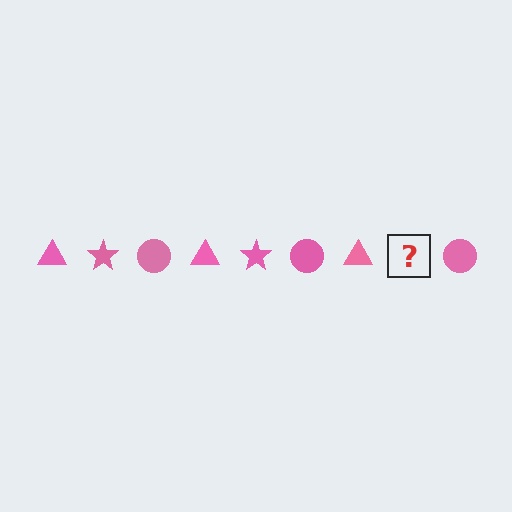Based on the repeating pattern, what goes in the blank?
The blank should be a pink star.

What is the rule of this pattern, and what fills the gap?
The rule is that the pattern cycles through triangle, star, circle shapes in pink. The gap should be filled with a pink star.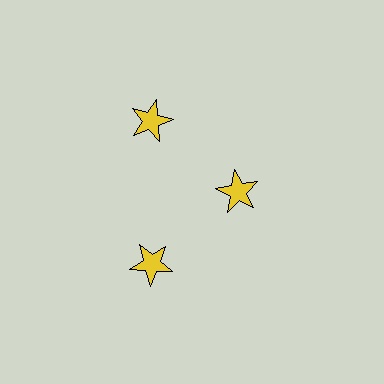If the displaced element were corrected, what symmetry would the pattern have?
It would have 3-fold rotational symmetry — the pattern would map onto itself every 120 degrees.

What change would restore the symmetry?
The symmetry would be restored by moving it outward, back onto the ring so that all 3 stars sit at equal angles and equal distance from the center.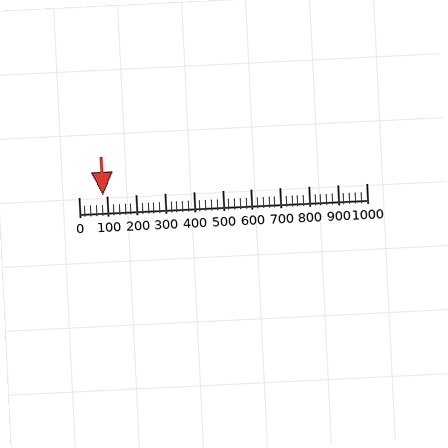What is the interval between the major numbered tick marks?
The major tick marks are spaced 100 units apart.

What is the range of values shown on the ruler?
The ruler shows values from 0 to 1000.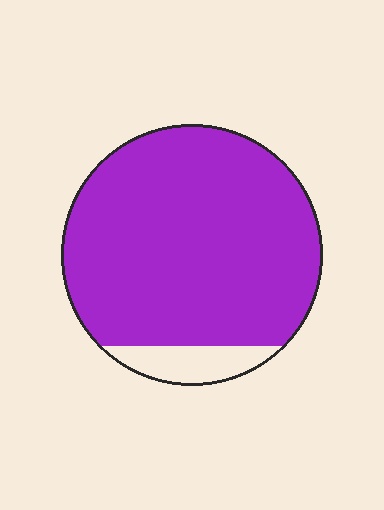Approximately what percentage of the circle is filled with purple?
Approximately 90%.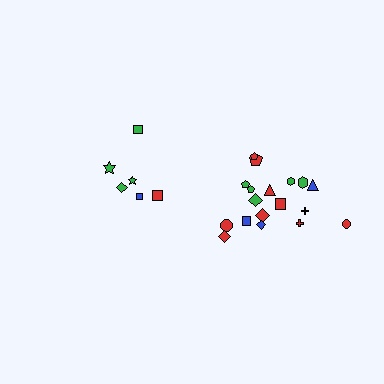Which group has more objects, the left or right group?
The right group.